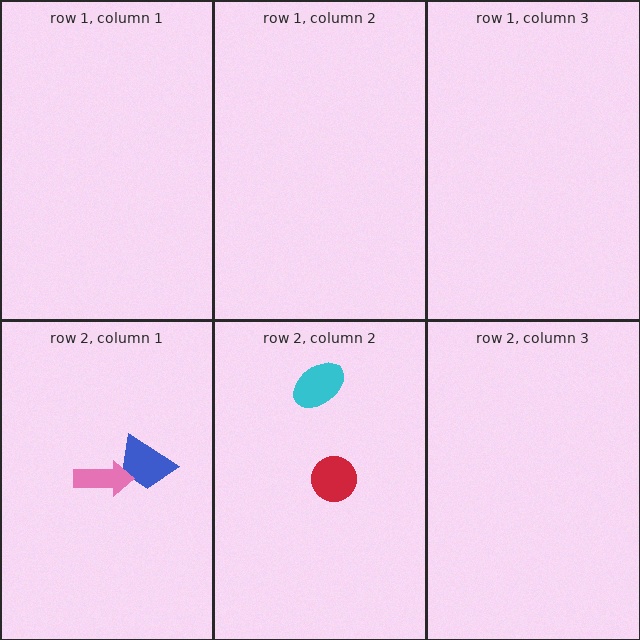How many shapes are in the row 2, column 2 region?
2.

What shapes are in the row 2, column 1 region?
The blue trapezoid, the pink arrow.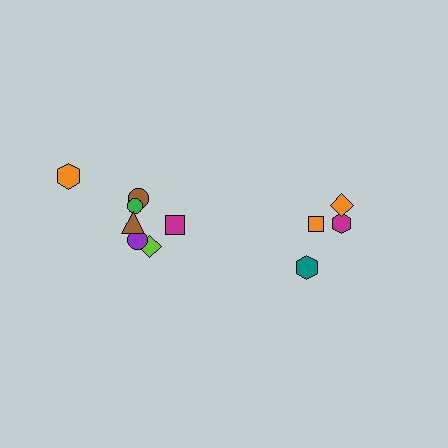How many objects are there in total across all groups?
There are 11 objects.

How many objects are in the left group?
There are 7 objects.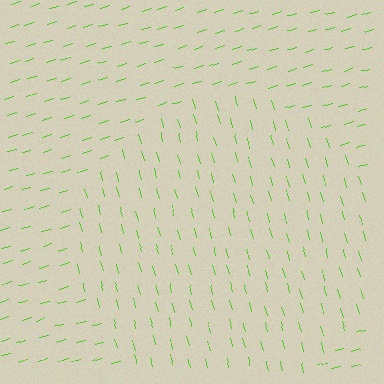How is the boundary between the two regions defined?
The boundary is defined purely by a change in line orientation (approximately 90 degrees difference). All lines are the same color and thickness.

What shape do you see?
I see a circle.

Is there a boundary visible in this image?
Yes, there is a texture boundary formed by a change in line orientation.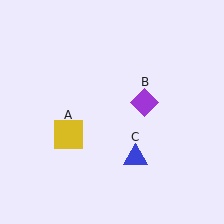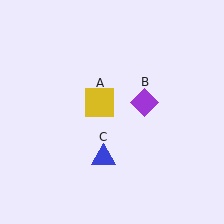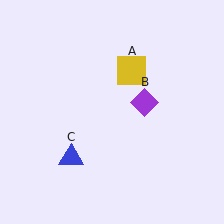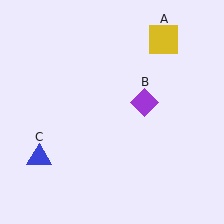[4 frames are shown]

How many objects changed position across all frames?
2 objects changed position: yellow square (object A), blue triangle (object C).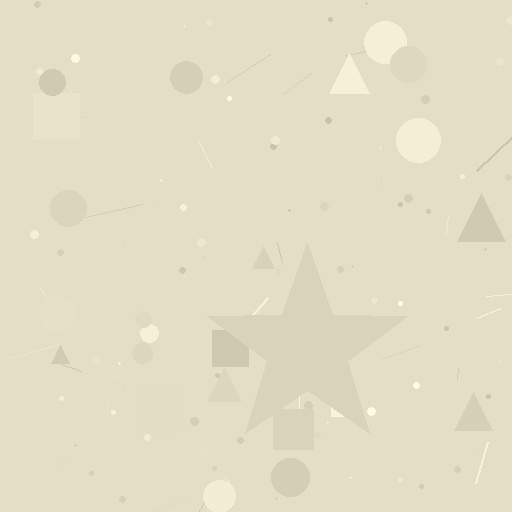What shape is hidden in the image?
A star is hidden in the image.